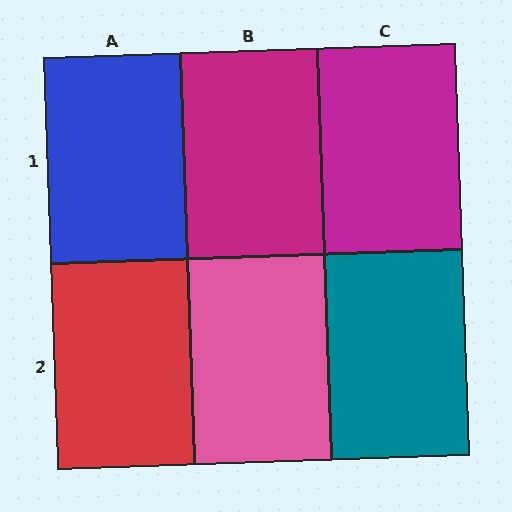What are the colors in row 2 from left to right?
Red, pink, teal.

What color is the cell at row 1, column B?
Magenta.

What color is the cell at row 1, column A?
Blue.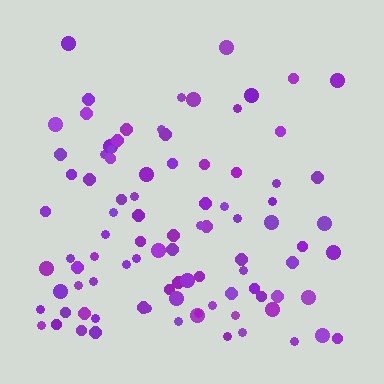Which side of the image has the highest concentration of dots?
The bottom.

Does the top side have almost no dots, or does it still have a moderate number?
Still a moderate number, just noticeably fewer than the bottom.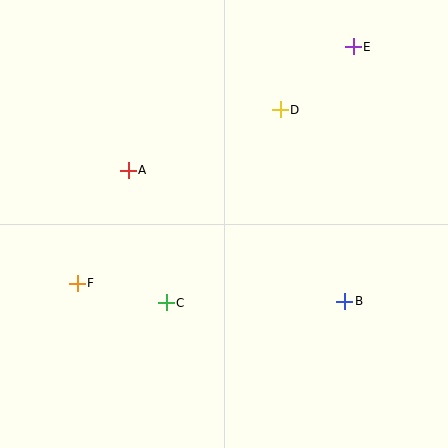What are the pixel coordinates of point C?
Point C is at (166, 303).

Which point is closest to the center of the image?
Point C at (166, 303) is closest to the center.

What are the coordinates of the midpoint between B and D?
The midpoint between B and D is at (312, 206).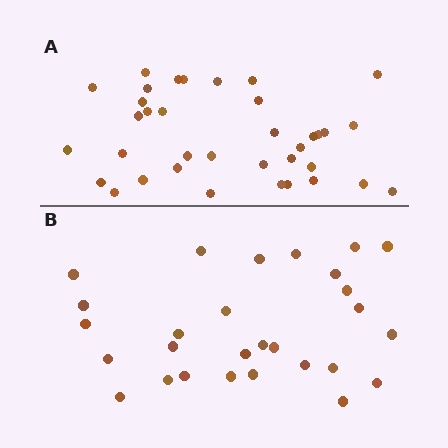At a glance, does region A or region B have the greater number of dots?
Region A (the top region) has more dots.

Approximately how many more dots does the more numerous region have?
Region A has roughly 8 or so more dots than region B.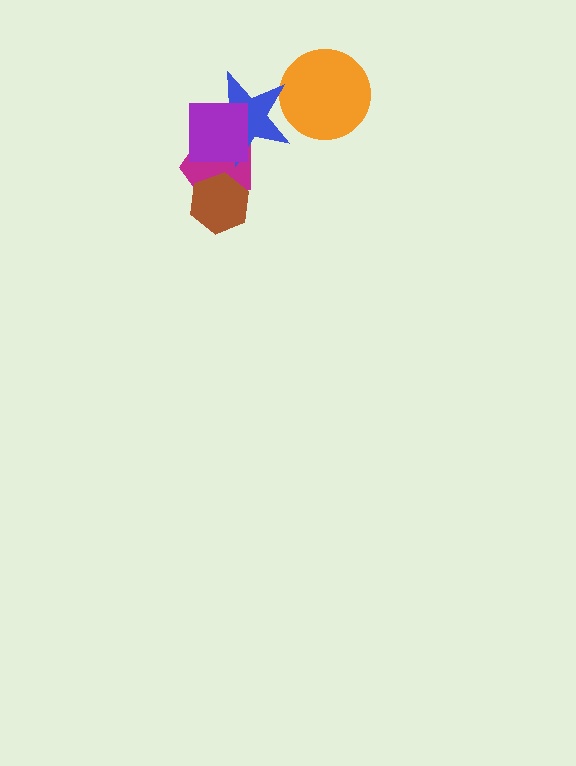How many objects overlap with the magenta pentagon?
3 objects overlap with the magenta pentagon.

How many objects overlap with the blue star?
3 objects overlap with the blue star.